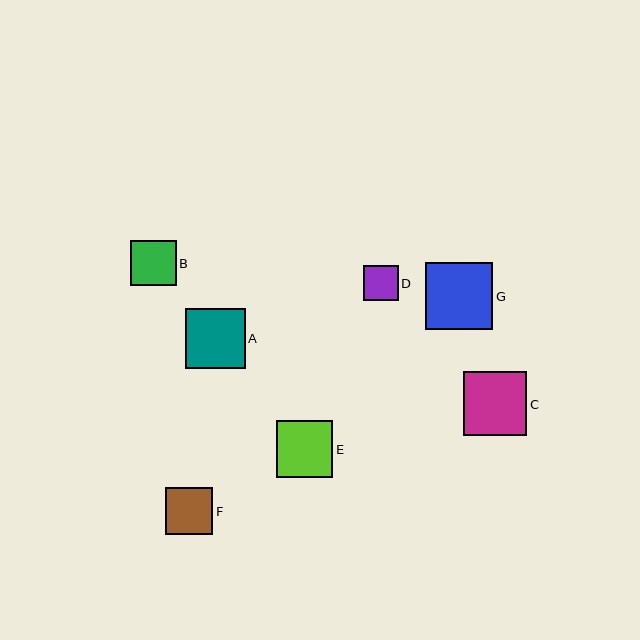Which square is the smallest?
Square D is the smallest with a size of approximately 35 pixels.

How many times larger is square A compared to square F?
Square A is approximately 1.3 times the size of square F.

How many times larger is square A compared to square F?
Square A is approximately 1.3 times the size of square F.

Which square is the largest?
Square G is the largest with a size of approximately 67 pixels.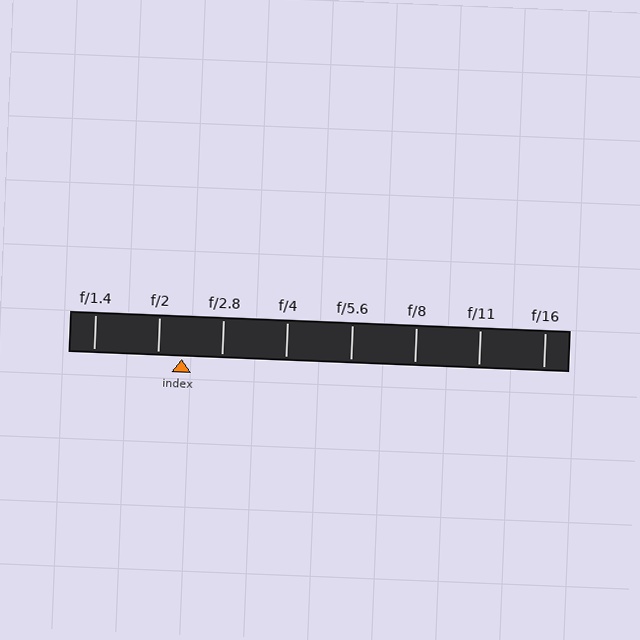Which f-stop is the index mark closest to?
The index mark is closest to f/2.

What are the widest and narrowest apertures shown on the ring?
The widest aperture shown is f/1.4 and the narrowest is f/16.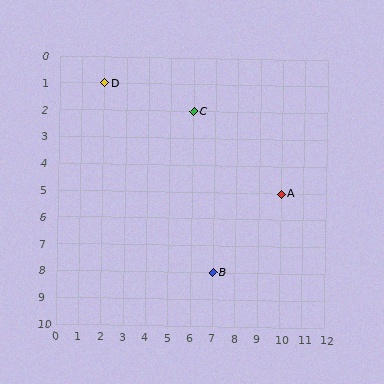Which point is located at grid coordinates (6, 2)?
Point C is at (6, 2).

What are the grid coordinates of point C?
Point C is at grid coordinates (6, 2).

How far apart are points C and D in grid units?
Points C and D are 4 columns and 1 row apart (about 4.1 grid units diagonally).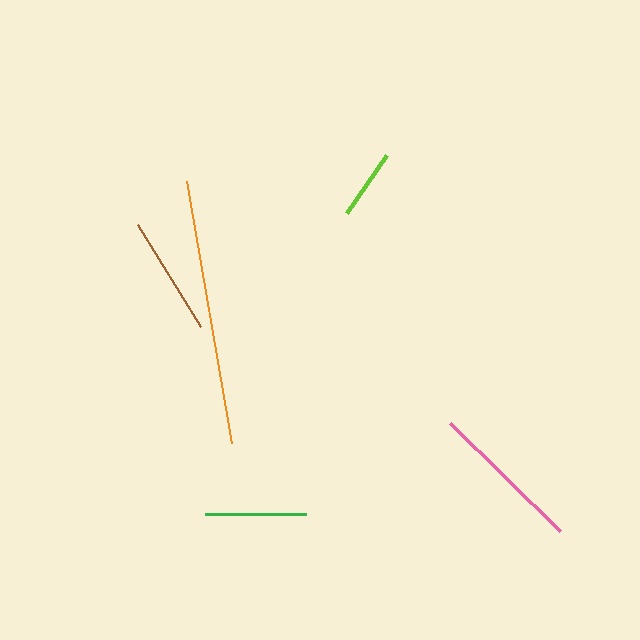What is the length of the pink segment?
The pink segment is approximately 154 pixels long.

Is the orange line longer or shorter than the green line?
The orange line is longer than the green line.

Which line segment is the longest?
The orange line is the longest at approximately 266 pixels.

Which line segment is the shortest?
The lime line is the shortest at approximately 70 pixels.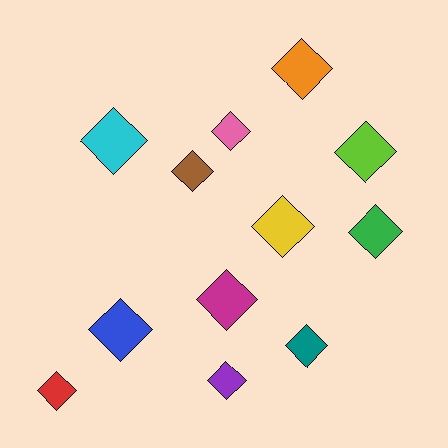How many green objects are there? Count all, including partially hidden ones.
There is 1 green object.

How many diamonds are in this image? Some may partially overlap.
There are 12 diamonds.